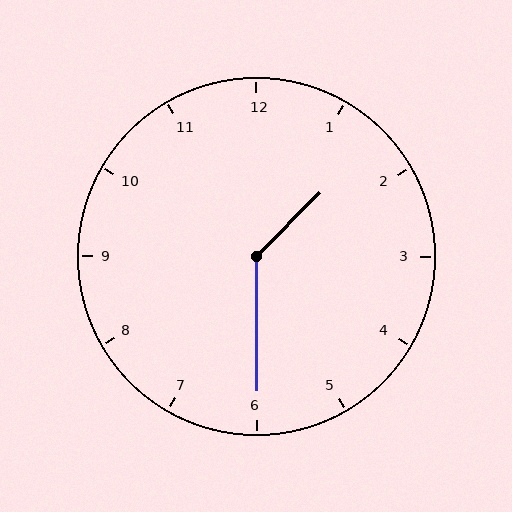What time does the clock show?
1:30.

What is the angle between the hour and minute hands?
Approximately 135 degrees.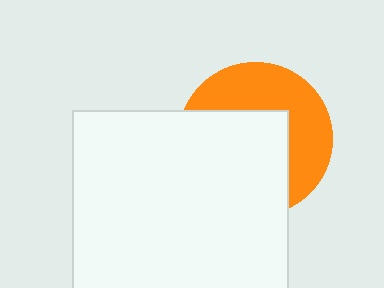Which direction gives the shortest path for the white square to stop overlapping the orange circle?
Moving toward the lower-left gives the shortest separation.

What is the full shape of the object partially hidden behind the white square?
The partially hidden object is an orange circle.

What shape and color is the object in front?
The object in front is a white square.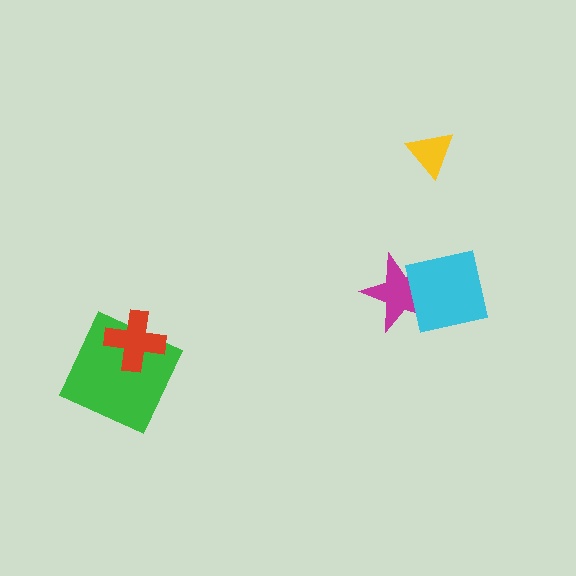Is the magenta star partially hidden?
Yes, it is partially covered by another shape.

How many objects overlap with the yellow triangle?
0 objects overlap with the yellow triangle.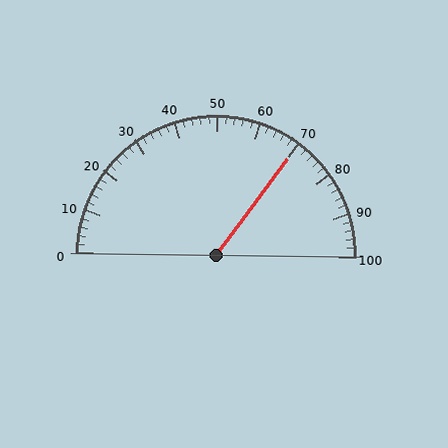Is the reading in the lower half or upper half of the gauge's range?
The reading is in the upper half of the range (0 to 100).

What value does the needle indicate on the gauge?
The needle indicates approximately 70.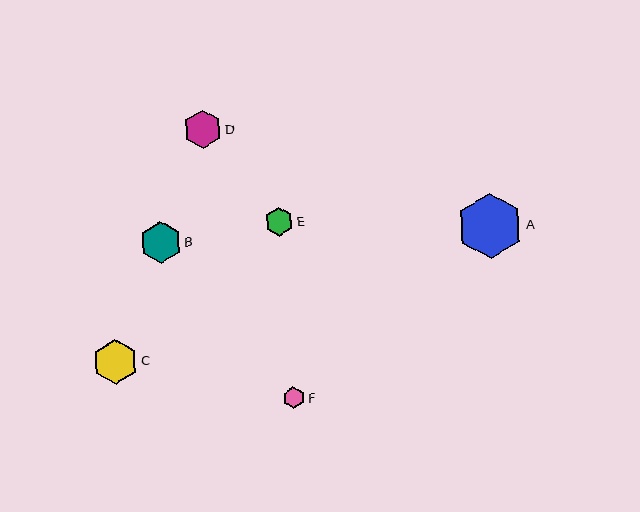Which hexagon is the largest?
Hexagon A is the largest with a size of approximately 65 pixels.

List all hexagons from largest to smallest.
From largest to smallest: A, C, B, D, E, F.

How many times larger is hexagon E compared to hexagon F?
Hexagon E is approximately 1.4 times the size of hexagon F.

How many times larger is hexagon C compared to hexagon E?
Hexagon C is approximately 1.6 times the size of hexagon E.